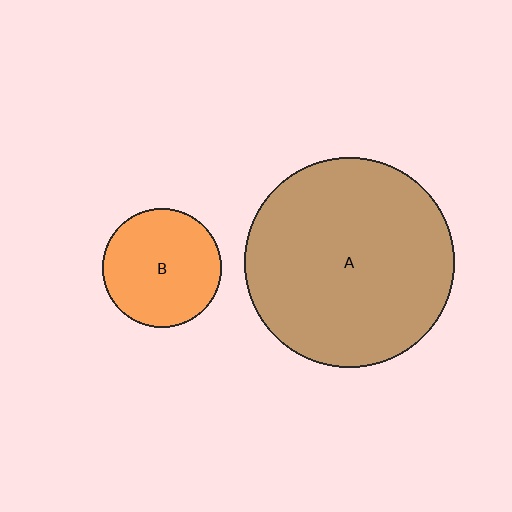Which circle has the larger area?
Circle A (brown).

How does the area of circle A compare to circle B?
Approximately 3.1 times.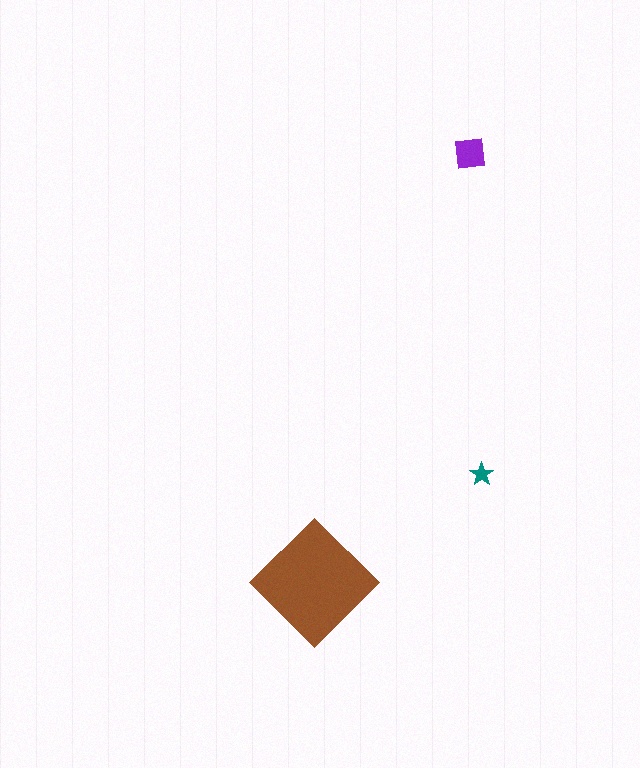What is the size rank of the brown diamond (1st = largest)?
1st.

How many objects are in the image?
There are 3 objects in the image.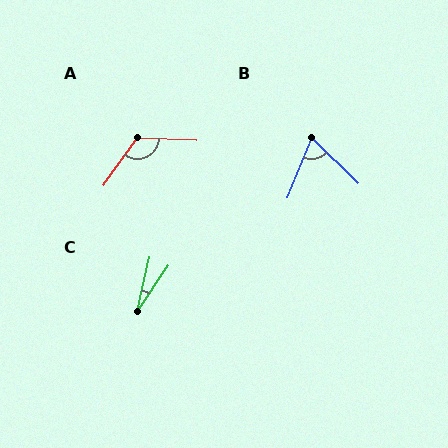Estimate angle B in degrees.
Approximately 68 degrees.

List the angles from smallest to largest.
C (21°), B (68°), A (123°).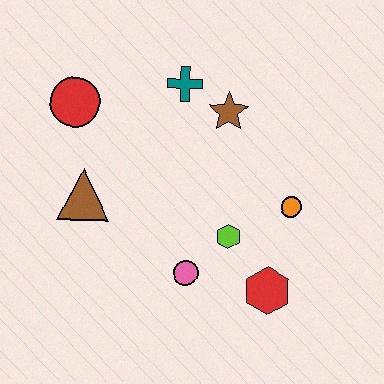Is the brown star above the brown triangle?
Yes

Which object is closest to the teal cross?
The brown star is closest to the teal cross.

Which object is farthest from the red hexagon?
The red circle is farthest from the red hexagon.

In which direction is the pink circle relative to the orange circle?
The pink circle is to the left of the orange circle.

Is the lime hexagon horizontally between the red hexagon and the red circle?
Yes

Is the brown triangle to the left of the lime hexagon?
Yes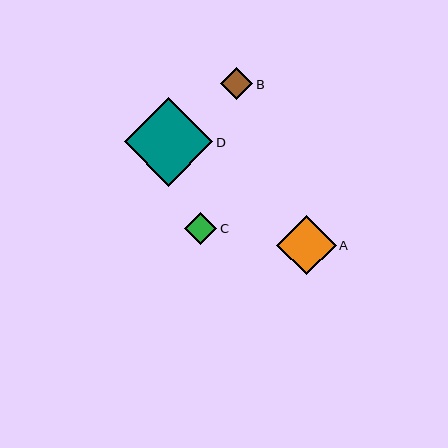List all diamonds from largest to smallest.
From largest to smallest: D, A, C, B.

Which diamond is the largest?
Diamond D is the largest with a size of approximately 88 pixels.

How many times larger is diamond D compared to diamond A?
Diamond D is approximately 1.5 times the size of diamond A.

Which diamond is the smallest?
Diamond B is the smallest with a size of approximately 32 pixels.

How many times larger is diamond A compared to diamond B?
Diamond A is approximately 1.9 times the size of diamond B.